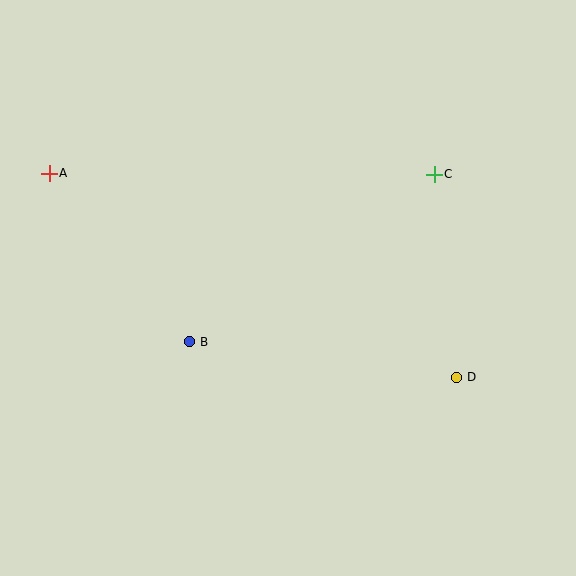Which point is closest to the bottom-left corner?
Point B is closest to the bottom-left corner.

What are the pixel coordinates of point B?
Point B is at (190, 342).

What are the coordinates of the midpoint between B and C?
The midpoint between B and C is at (312, 258).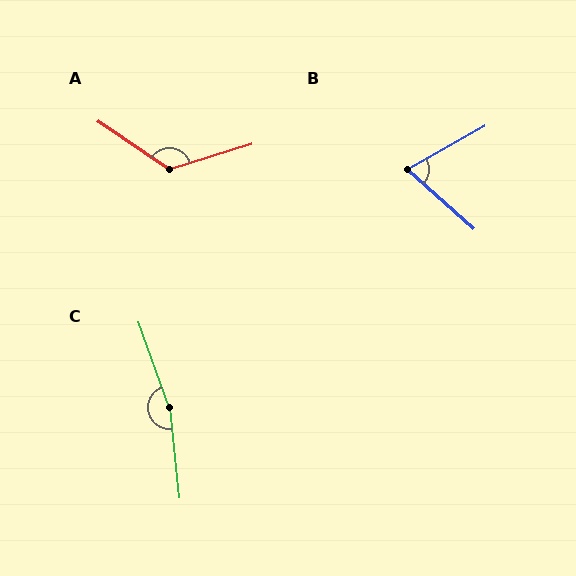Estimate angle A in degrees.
Approximately 129 degrees.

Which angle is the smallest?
B, at approximately 72 degrees.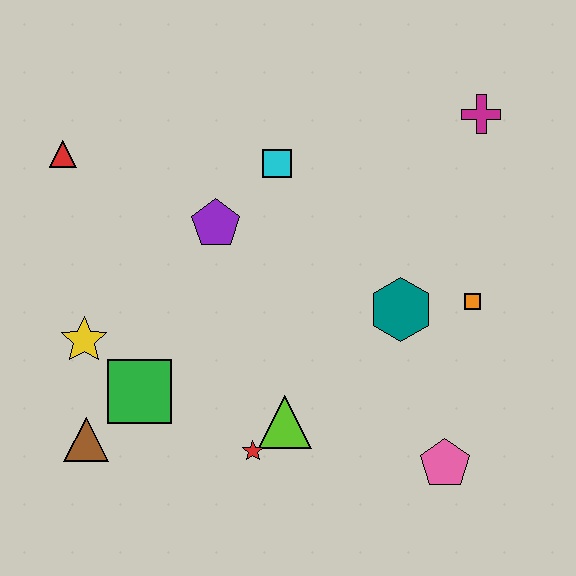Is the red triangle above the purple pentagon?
Yes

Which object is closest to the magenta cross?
The orange square is closest to the magenta cross.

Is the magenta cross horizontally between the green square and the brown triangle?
No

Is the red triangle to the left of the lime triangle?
Yes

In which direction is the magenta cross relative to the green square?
The magenta cross is to the right of the green square.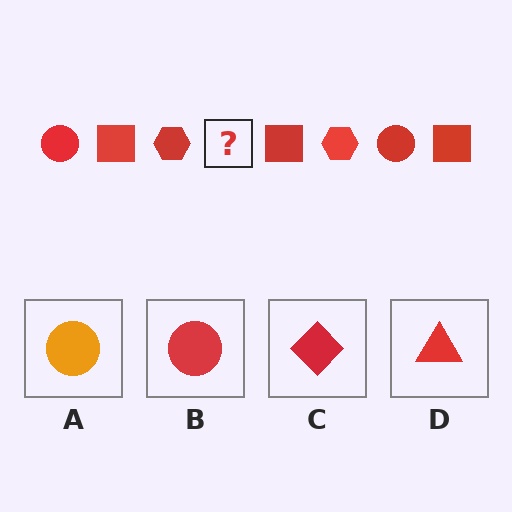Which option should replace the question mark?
Option B.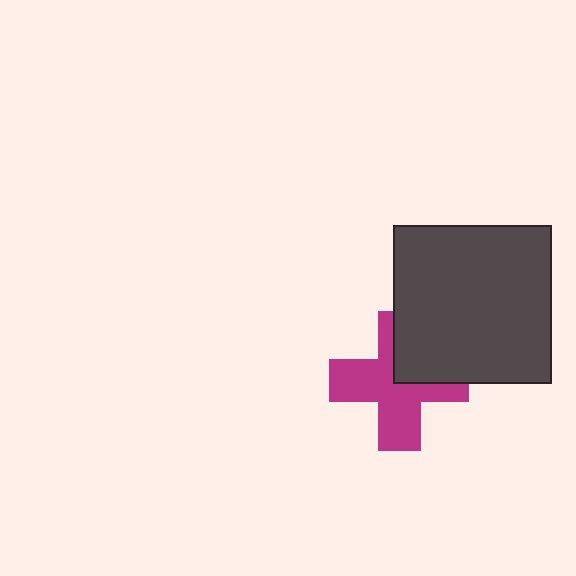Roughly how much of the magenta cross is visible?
Most of it is visible (roughly 69%).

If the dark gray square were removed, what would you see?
You would see the complete magenta cross.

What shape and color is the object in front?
The object in front is a dark gray square.